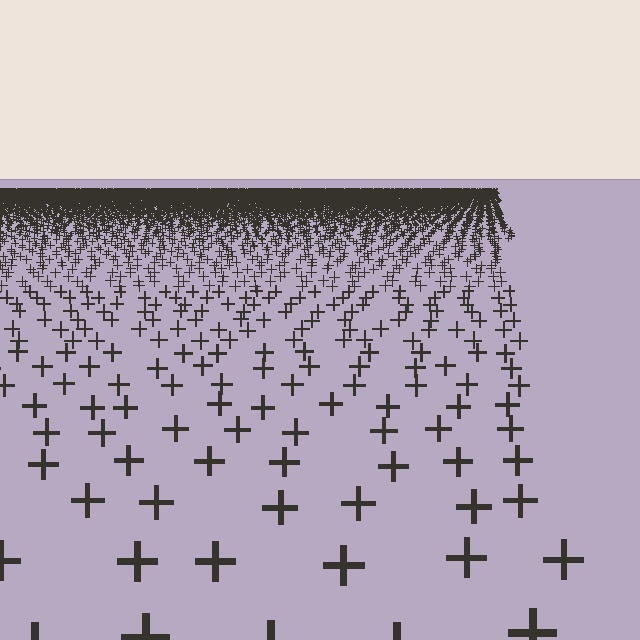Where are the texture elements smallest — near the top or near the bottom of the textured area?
Near the top.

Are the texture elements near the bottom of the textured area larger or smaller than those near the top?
Larger. Near the bottom, elements are closer to the viewer and appear at a bigger on-screen size.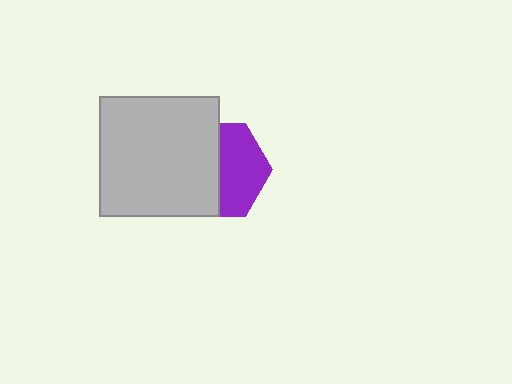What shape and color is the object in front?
The object in front is a light gray square.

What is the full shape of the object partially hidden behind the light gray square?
The partially hidden object is a purple hexagon.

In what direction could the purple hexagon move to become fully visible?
The purple hexagon could move right. That would shift it out from behind the light gray square entirely.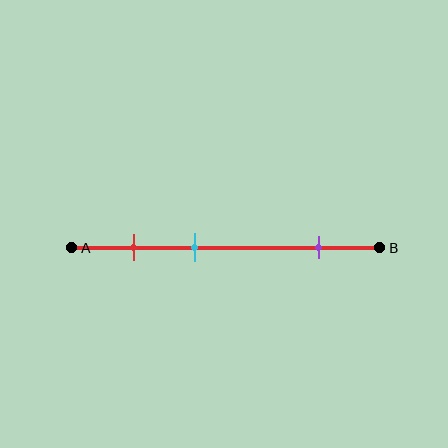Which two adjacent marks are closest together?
The red and cyan marks are the closest adjacent pair.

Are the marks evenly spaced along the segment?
No, the marks are not evenly spaced.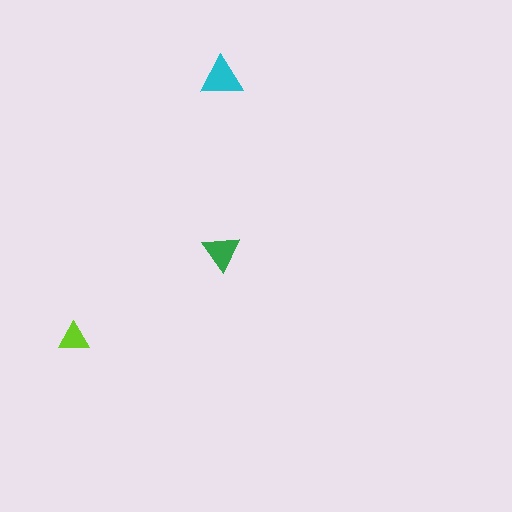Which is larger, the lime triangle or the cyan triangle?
The cyan one.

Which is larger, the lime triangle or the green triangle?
The green one.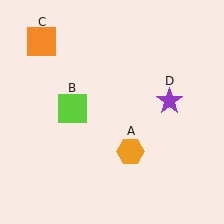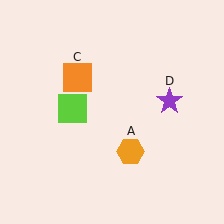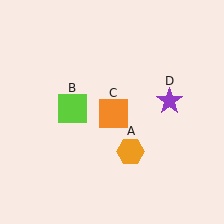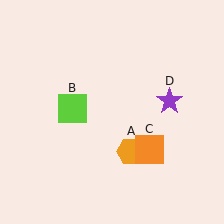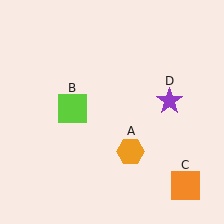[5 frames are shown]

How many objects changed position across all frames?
1 object changed position: orange square (object C).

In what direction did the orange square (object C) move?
The orange square (object C) moved down and to the right.